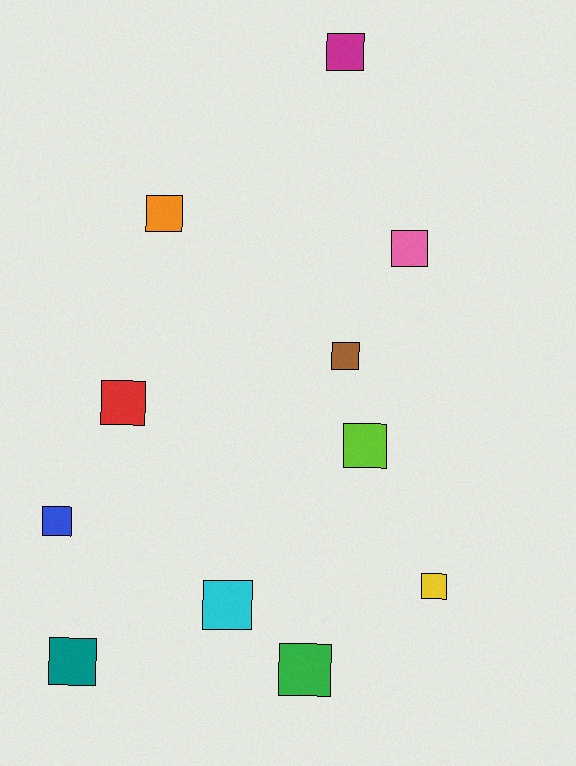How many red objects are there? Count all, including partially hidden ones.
There is 1 red object.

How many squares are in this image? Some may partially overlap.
There are 11 squares.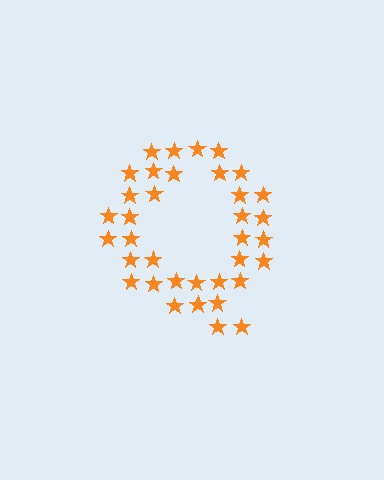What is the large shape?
The large shape is the letter Q.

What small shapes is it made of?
It is made of small stars.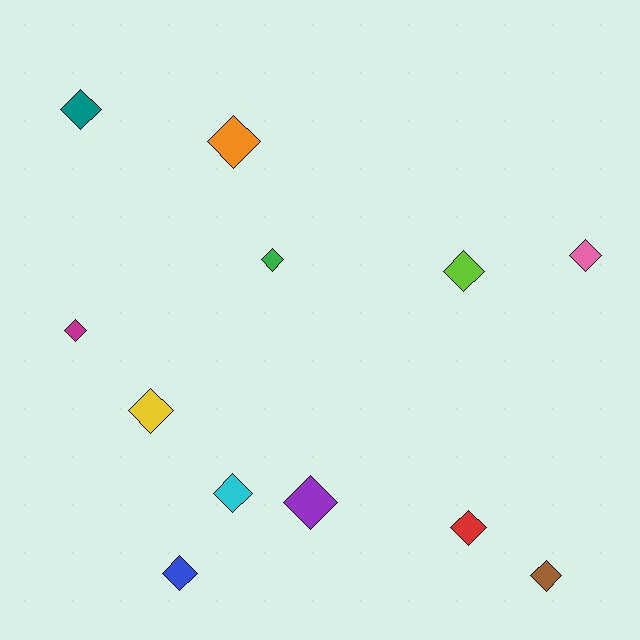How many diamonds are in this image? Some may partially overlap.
There are 12 diamonds.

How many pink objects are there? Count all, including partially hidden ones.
There is 1 pink object.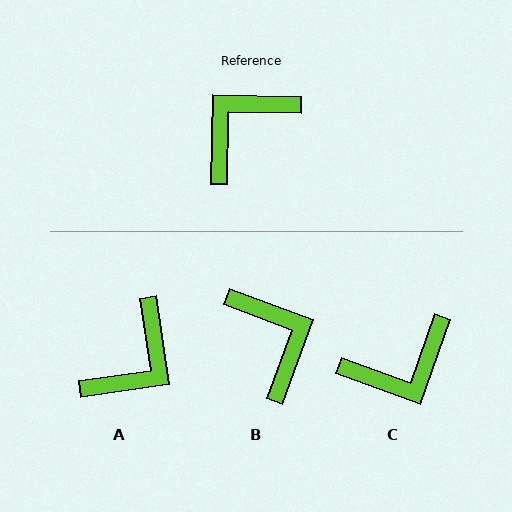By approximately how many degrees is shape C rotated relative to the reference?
Approximately 161 degrees counter-clockwise.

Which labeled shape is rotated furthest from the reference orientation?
A, about 170 degrees away.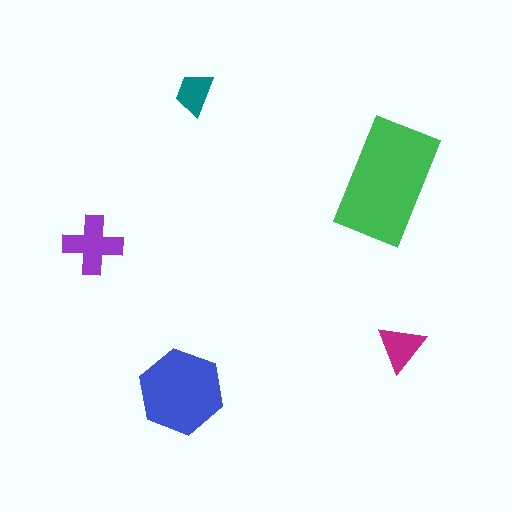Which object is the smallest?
The teal trapezoid.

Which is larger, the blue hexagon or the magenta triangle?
The blue hexagon.